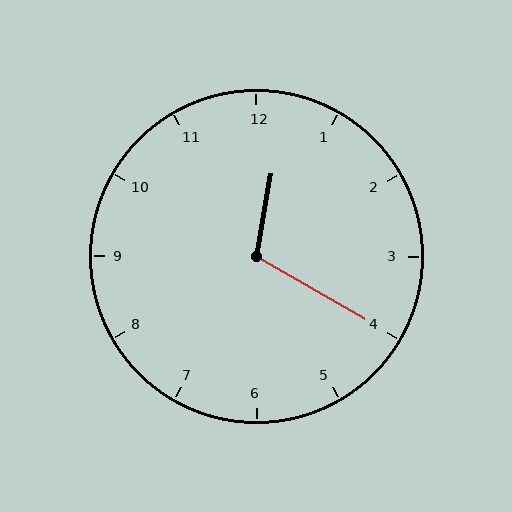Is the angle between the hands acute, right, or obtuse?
It is obtuse.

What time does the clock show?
12:20.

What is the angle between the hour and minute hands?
Approximately 110 degrees.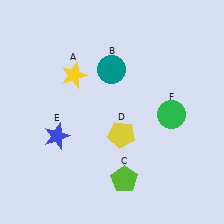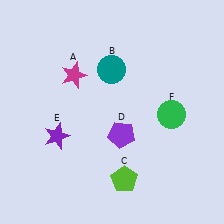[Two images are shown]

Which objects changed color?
A changed from yellow to magenta. D changed from yellow to purple. E changed from blue to purple.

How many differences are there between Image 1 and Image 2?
There are 3 differences between the two images.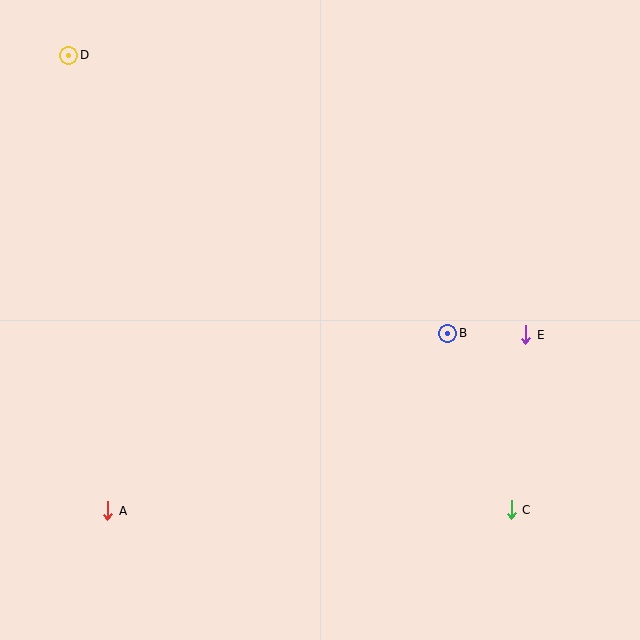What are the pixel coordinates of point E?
Point E is at (526, 335).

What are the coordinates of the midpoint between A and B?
The midpoint between A and B is at (278, 422).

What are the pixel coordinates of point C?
Point C is at (511, 510).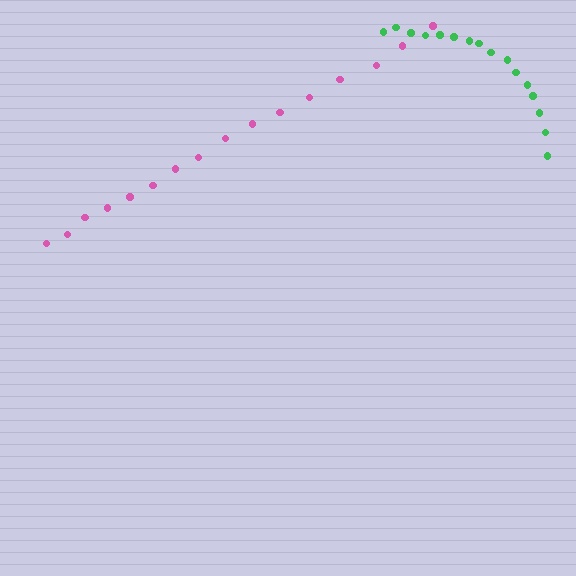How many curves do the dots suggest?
There are 2 distinct paths.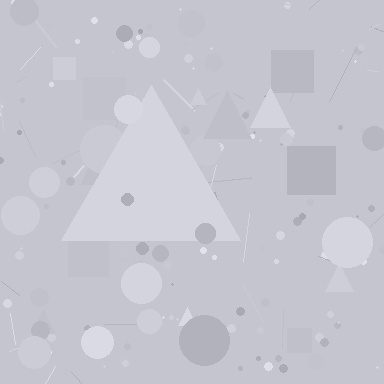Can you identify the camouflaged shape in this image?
The camouflaged shape is a triangle.